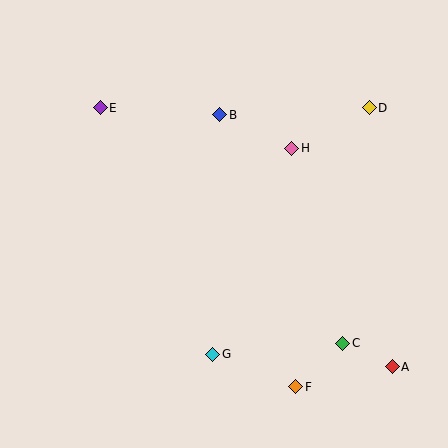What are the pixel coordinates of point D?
Point D is at (369, 108).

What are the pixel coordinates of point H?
Point H is at (292, 148).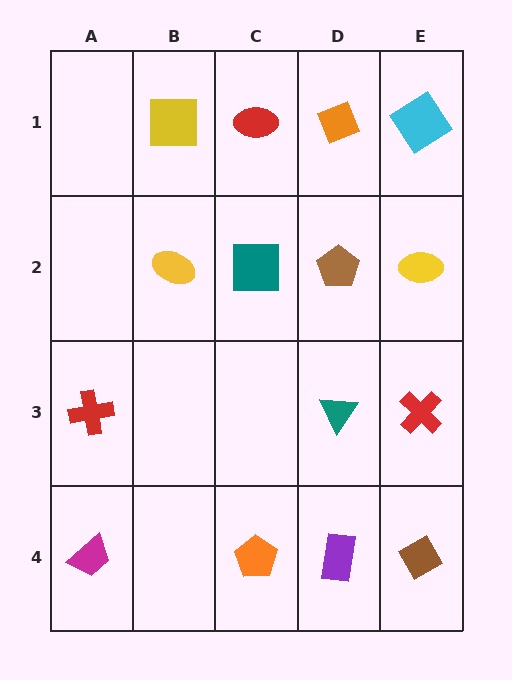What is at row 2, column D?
A brown pentagon.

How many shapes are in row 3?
3 shapes.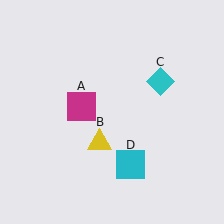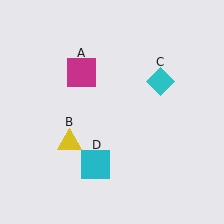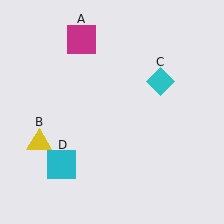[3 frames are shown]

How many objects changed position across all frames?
3 objects changed position: magenta square (object A), yellow triangle (object B), cyan square (object D).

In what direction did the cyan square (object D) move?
The cyan square (object D) moved left.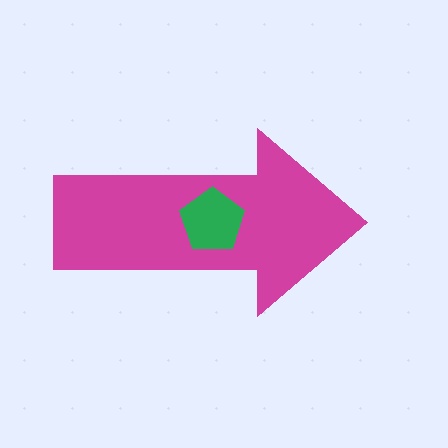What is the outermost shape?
The magenta arrow.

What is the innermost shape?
The green pentagon.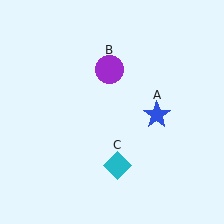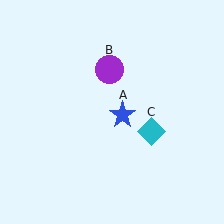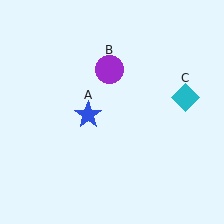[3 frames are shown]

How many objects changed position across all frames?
2 objects changed position: blue star (object A), cyan diamond (object C).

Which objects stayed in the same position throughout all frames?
Purple circle (object B) remained stationary.